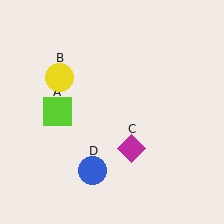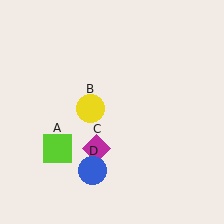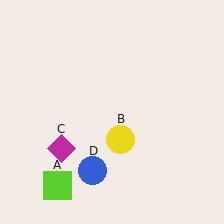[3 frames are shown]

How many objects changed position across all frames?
3 objects changed position: lime square (object A), yellow circle (object B), magenta diamond (object C).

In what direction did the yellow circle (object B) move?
The yellow circle (object B) moved down and to the right.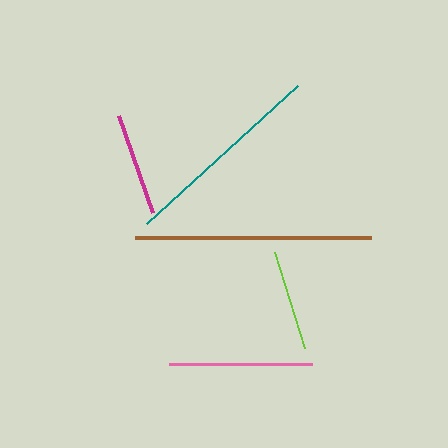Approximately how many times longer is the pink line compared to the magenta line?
The pink line is approximately 1.4 times the length of the magenta line.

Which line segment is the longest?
The brown line is the longest at approximately 236 pixels.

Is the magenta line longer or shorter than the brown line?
The brown line is longer than the magenta line.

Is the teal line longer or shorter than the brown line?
The brown line is longer than the teal line.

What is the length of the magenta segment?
The magenta segment is approximately 103 pixels long.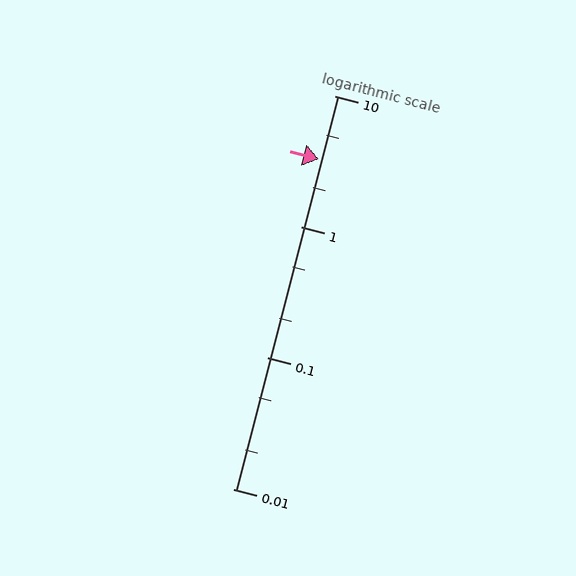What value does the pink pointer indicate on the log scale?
The pointer indicates approximately 3.3.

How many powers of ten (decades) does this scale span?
The scale spans 3 decades, from 0.01 to 10.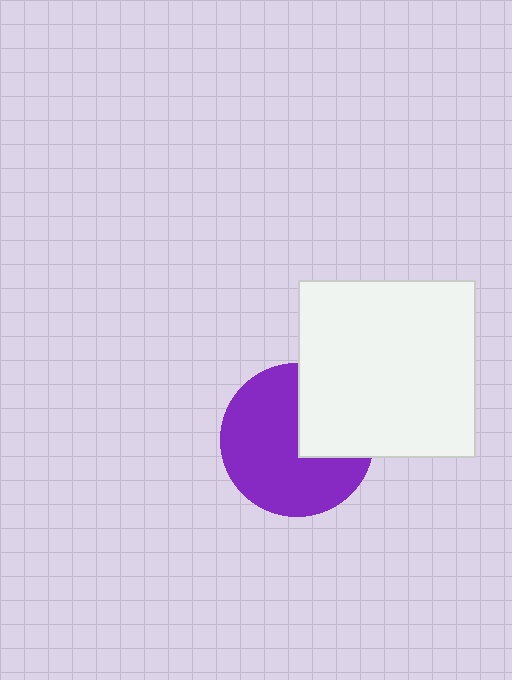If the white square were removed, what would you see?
You would see the complete purple circle.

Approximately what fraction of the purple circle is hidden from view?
Roughly 32% of the purple circle is hidden behind the white square.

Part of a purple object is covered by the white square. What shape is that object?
It is a circle.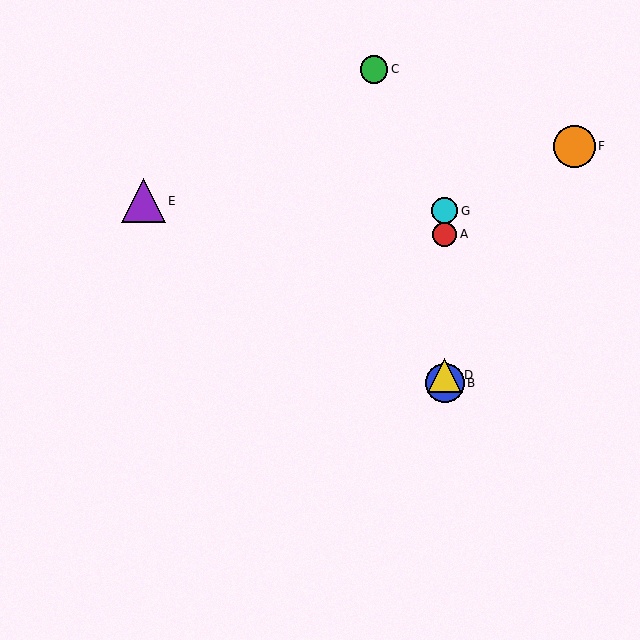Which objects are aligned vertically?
Objects A, B, D, G are aligned vertically.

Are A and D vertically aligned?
Yes, both are at x≈445.